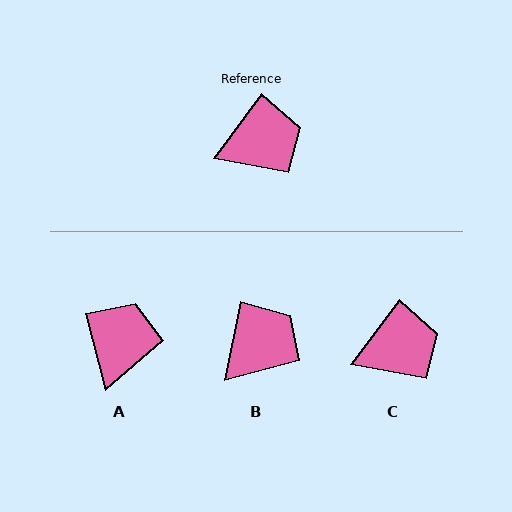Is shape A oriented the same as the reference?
No, it is off by about 52 degrees.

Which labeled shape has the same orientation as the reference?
C.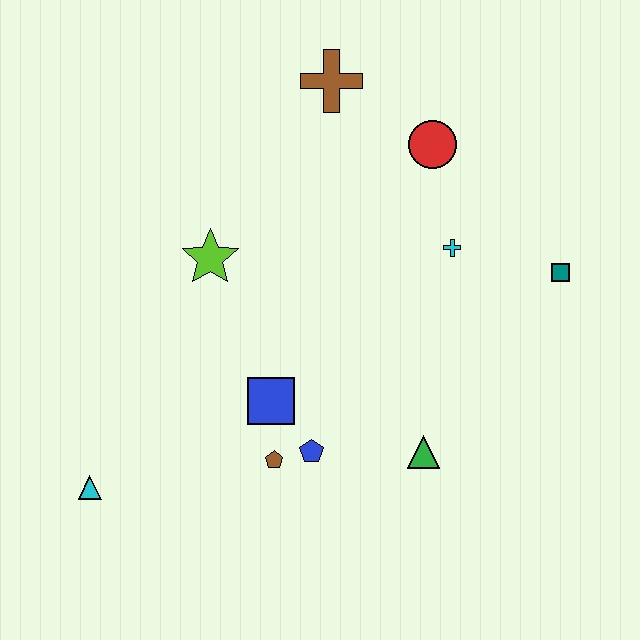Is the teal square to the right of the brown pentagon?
Yes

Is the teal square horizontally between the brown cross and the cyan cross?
No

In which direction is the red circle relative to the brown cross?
The red circle is to the right of the brown cross.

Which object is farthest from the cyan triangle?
The teal square is farthest from the cyan triangle.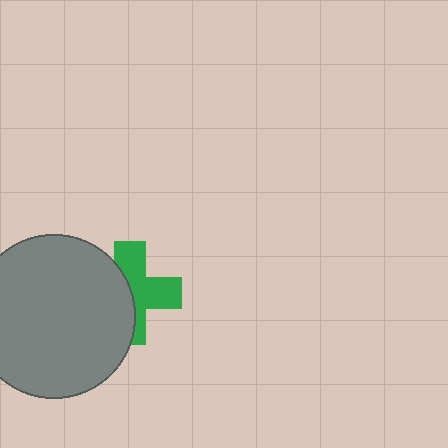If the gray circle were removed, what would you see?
You would see the complete green cross.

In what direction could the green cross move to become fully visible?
The green cross could move right. That would shift it out from behind the gray circle entirely.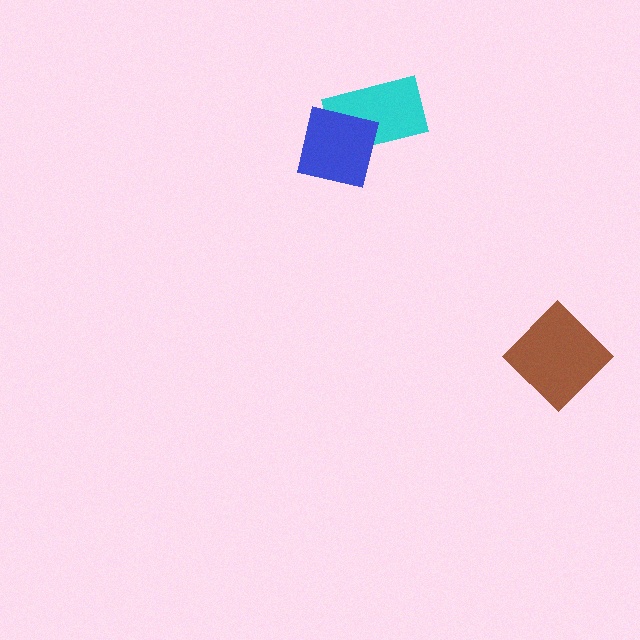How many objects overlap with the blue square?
1 object overlaps with the blue square.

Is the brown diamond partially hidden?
No, no other shape covers it.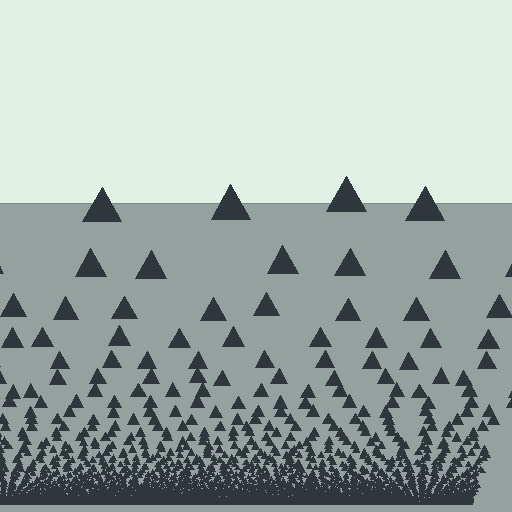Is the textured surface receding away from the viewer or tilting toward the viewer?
The surface appears to tilt toward the viewer. Texture elements get larger and sparser toward the top.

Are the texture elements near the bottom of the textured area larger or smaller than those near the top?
Smaller. The gradient is inverted — elements near the bottom are smaller and denser.